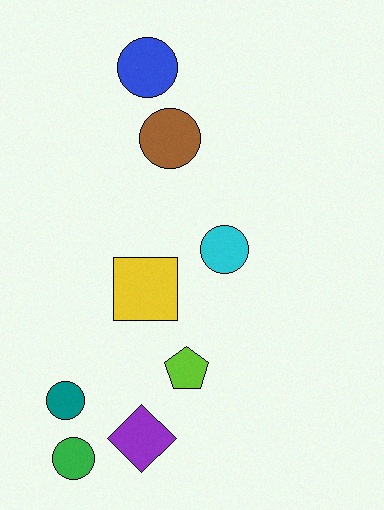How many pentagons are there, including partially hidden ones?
There is 1 pentagon.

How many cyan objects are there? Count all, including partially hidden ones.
There is 1 cyan object.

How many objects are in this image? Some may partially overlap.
There are 8 objects.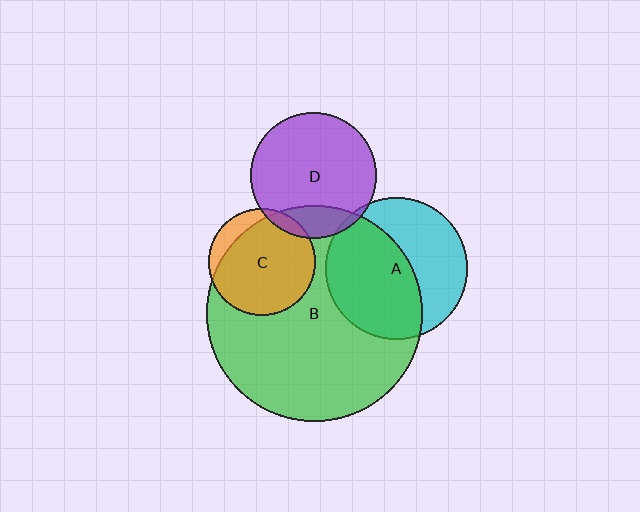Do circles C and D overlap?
Yes.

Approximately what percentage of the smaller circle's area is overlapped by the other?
Approximately 5%.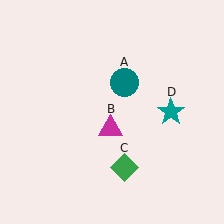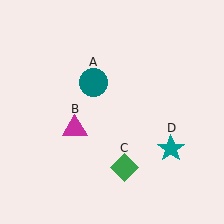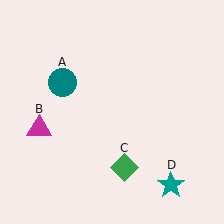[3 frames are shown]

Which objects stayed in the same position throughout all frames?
Green diamond (object C) remained stationary.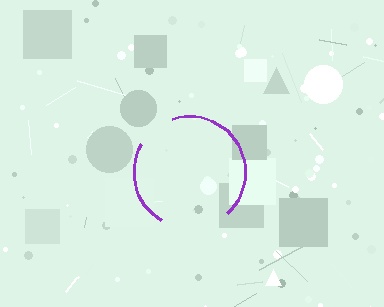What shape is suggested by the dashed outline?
The dashed outline suggests a circle.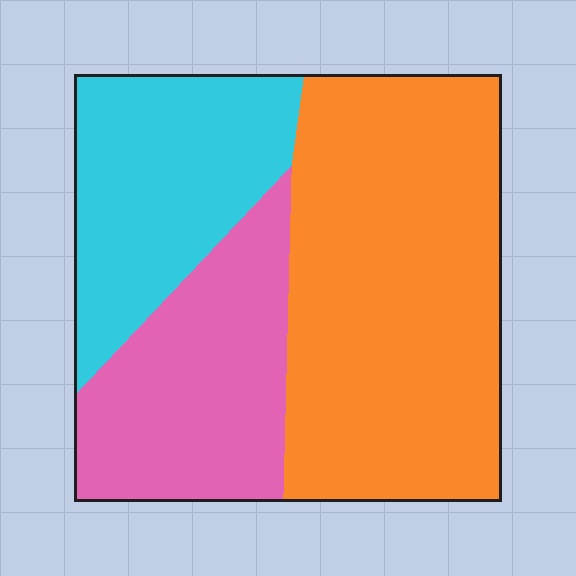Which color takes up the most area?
Orange, at roughly 50%.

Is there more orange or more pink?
Orange.